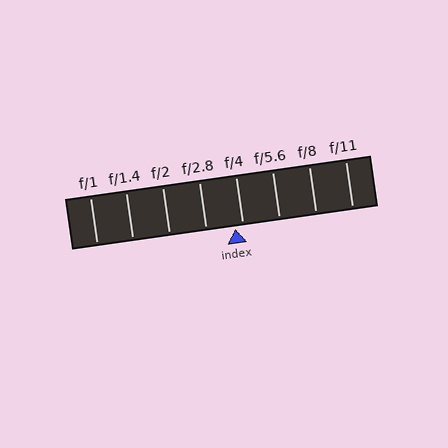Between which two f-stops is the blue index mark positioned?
The index mark is between f/2.8 and f/4.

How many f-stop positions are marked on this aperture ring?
There are 8 f-stop positions marked.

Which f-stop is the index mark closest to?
The index mark is closest to f/4.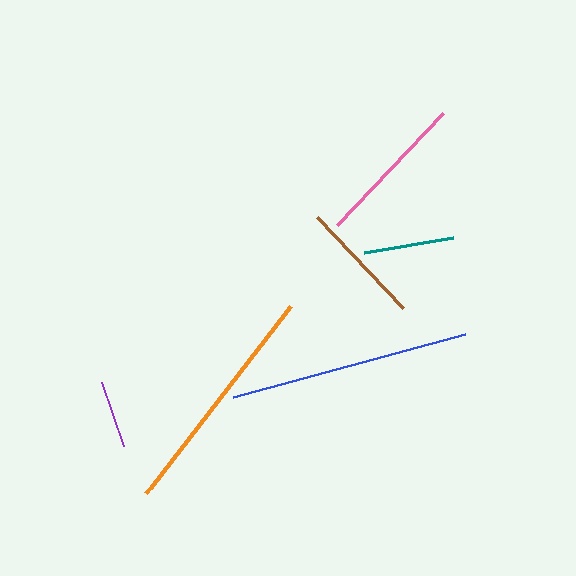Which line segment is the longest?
The blue line is the longest at approximately 240 pixels.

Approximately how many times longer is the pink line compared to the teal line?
The pink line is approximately 1.7 times the length of the teal line.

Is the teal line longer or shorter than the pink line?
The pink line is longer than the teal line.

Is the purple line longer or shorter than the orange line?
The orange line is longer than the purple line.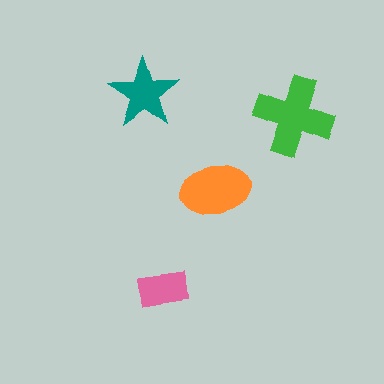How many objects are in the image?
There are 4 objects in the image.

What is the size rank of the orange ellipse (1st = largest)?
2nd.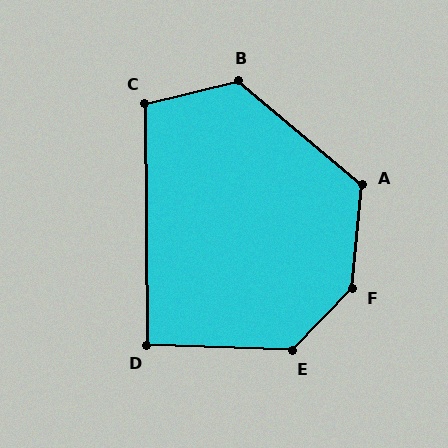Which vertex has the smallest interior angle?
D, at approximately 92 degrees.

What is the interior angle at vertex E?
Approximately 132 degrees (obtuse).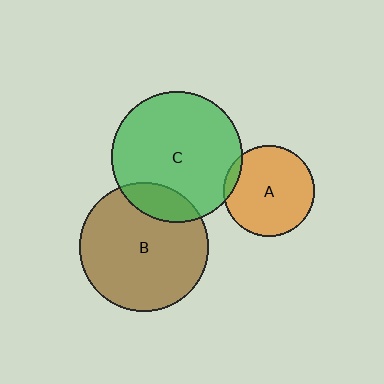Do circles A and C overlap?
Yes.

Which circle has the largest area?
Circle C (green).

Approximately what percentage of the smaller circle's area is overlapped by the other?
Approximately 5%.